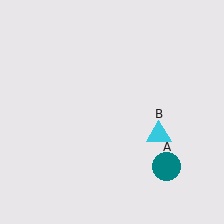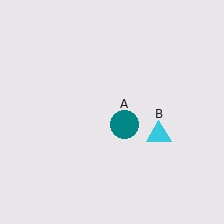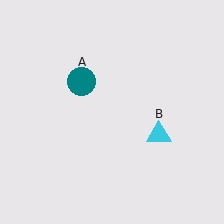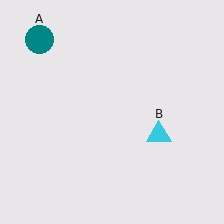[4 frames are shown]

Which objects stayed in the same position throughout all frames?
Cyan triangle (object B) remained stationary.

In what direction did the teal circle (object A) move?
The teal circle (object A) moved up and to the left.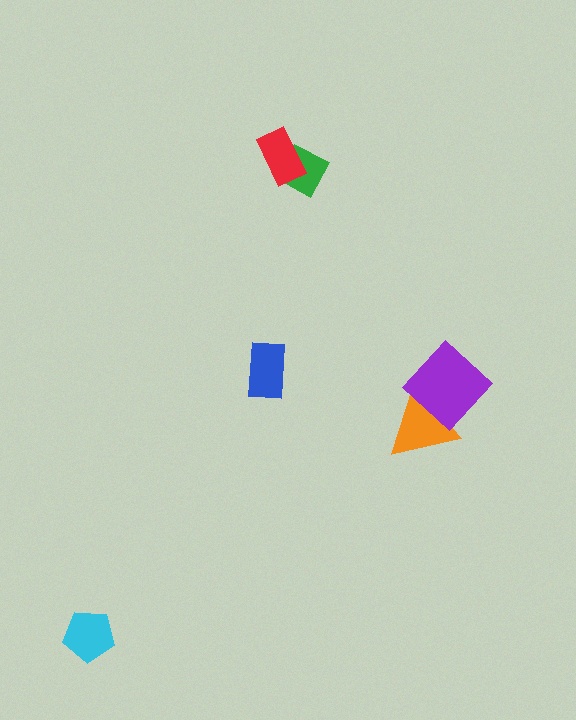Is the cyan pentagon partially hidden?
No, no other shape covers it.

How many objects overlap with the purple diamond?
1 object overlaps with the purple diamond.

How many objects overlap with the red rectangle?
1 object overlaps with the red rectangle.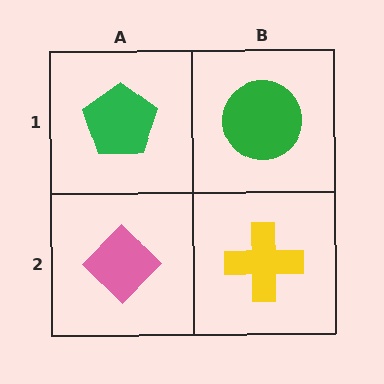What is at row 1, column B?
A green circle.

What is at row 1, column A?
A green pentagon.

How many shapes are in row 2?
2 shapes.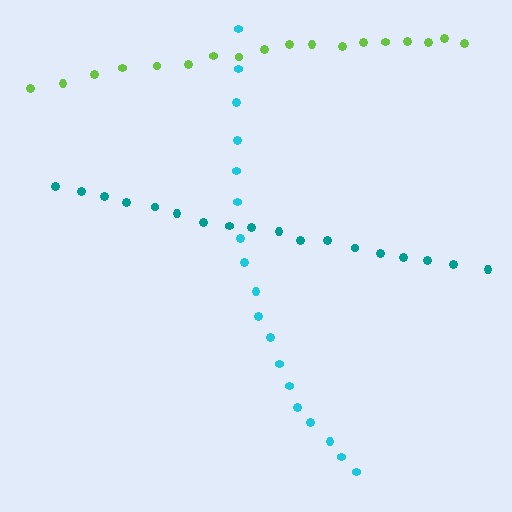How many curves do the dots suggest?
There are 3 distinct paths.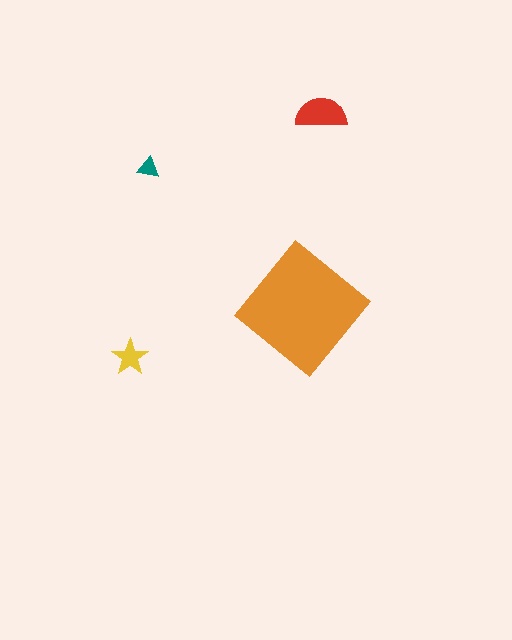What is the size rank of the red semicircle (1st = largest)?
2nd.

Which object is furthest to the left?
The yellow star is leftmost.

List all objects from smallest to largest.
The teal triangle, the yellow star, the red semicircle, the orange diamond.